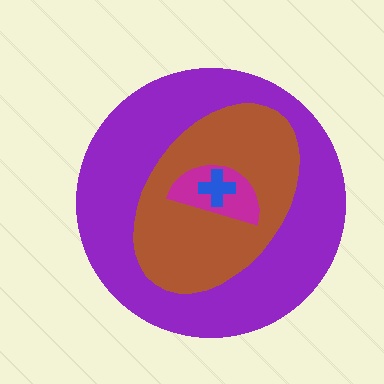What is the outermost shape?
The purple circle.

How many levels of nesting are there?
4.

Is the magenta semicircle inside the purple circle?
Yes.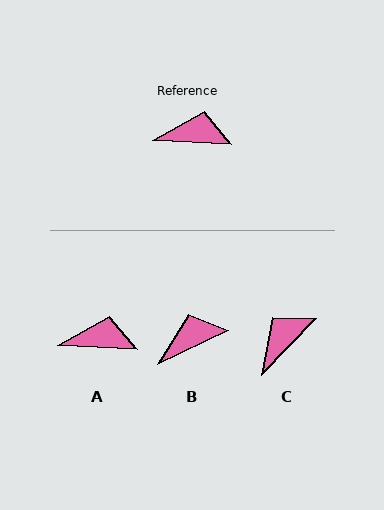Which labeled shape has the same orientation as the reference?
A.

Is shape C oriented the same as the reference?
No, it is off by about 49 degrees.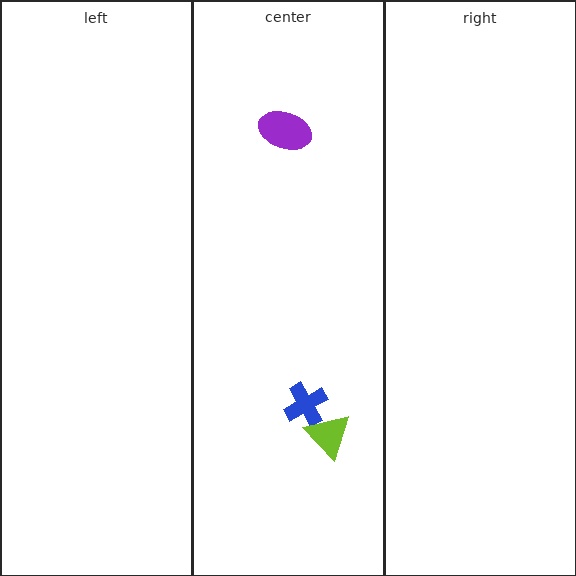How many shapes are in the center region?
3.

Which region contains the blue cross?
The center region.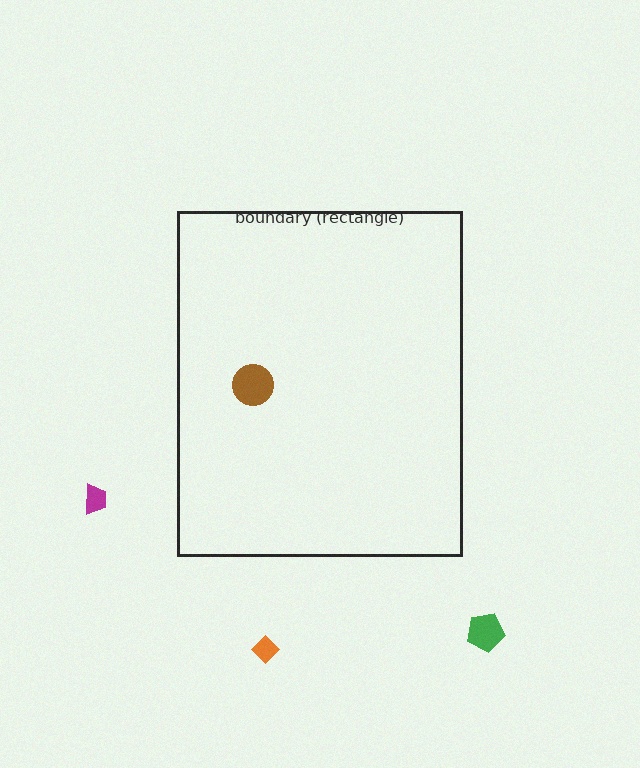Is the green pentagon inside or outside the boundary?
Outside.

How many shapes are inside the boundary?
1 inside, 3 outside.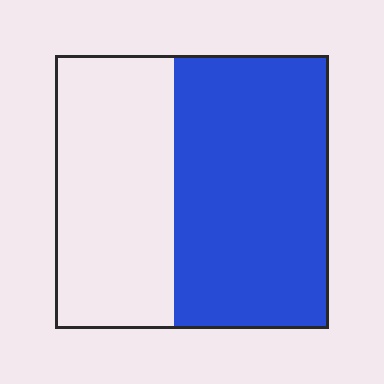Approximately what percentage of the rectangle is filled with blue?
Approximately 55%.